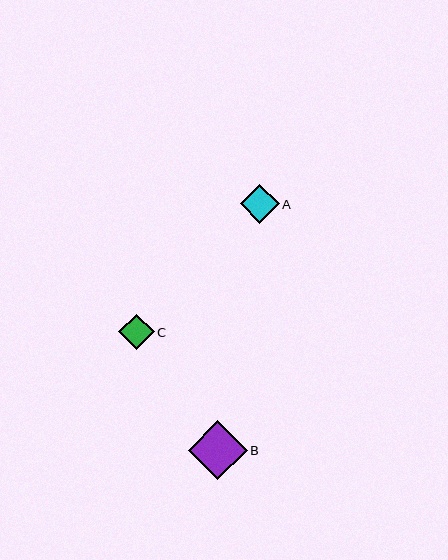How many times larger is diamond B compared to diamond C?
Diamond B is approximately 1.7 times the size of diamond C.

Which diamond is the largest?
Diamond B is the largest with a size of approximately 59 pixels.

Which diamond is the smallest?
Diamond C is the smallest with a size of approximately 35 pixels.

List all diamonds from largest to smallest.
From largest to smallest: B, A, C.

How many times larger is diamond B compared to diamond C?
Diamond B is approximately 1.7 times the size of diamond C.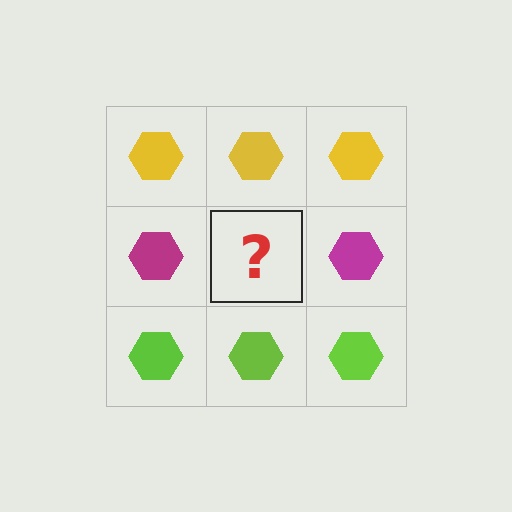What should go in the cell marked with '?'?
The missing cell should contain a magenta hexagon.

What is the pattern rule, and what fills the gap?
The rule is that each row has a consistent color. The gap should be filled with a magenta hexagon.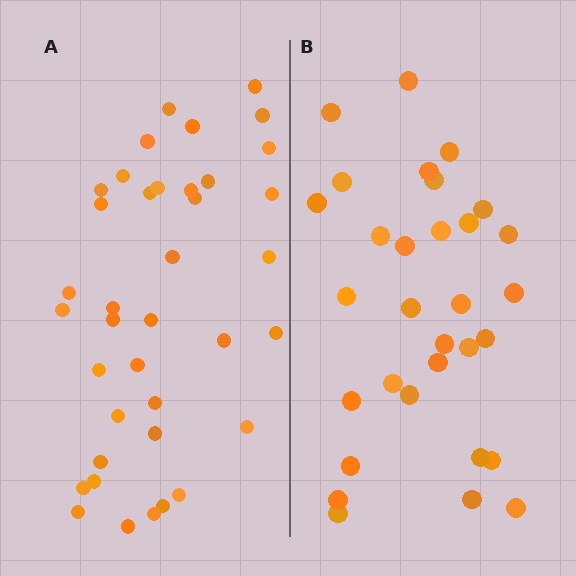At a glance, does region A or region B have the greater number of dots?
Region A (the left region) has more dots.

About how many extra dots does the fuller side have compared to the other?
Region A has roughly 8 or so more dots than region B.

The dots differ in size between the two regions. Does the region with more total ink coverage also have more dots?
No. Region B has more total ink coverage because its dots are larger, but region A actually contains more individual dots. Total area can be misleading — the number of items is what matters here.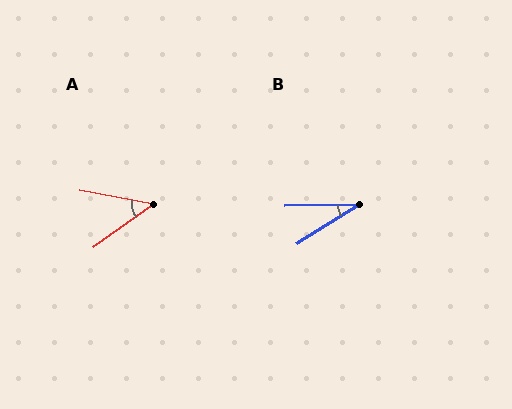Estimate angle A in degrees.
Approximately 47 degrees.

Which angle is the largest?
A, at approximately 47 degrees.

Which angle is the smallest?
B, at approximately 32 degrees.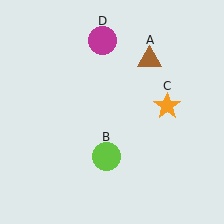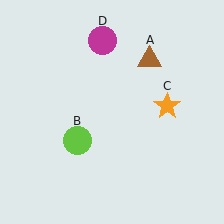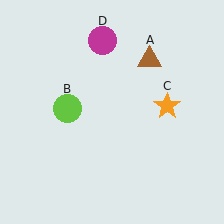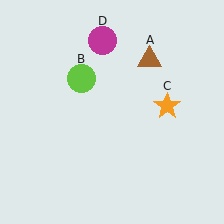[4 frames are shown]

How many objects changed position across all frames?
1 object changed position: lime circle (object B).